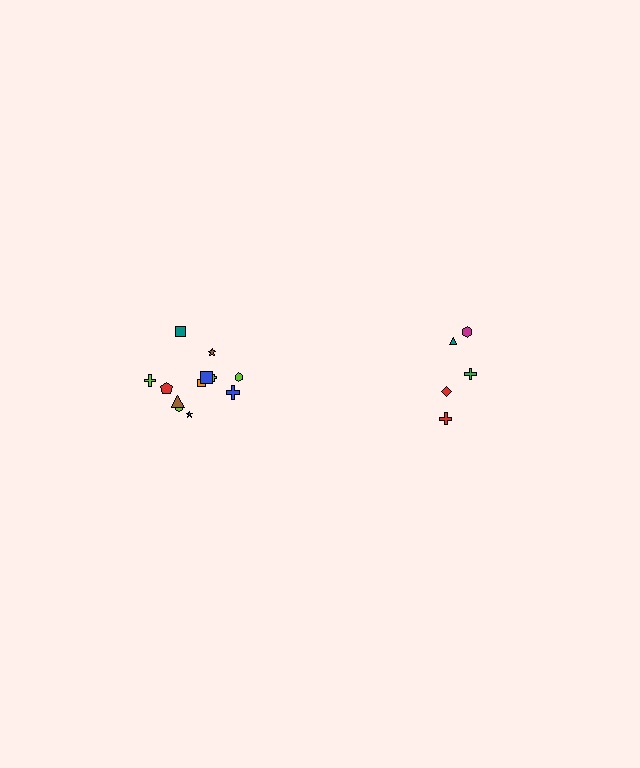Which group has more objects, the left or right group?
The left group.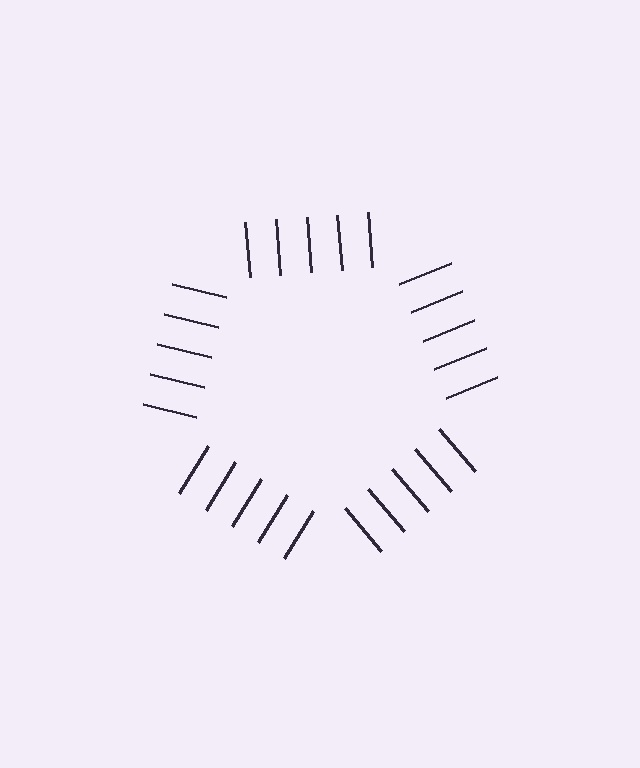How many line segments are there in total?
25 — 5 along each of the 5 edges.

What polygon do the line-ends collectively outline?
An illusory pentagon — the line segments terminate on its edges but no continuous stroke is drawn.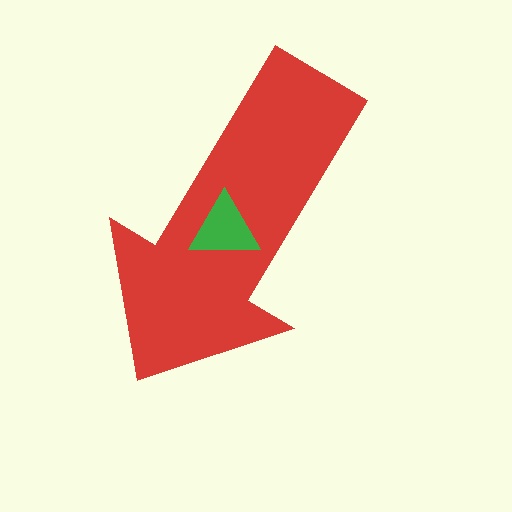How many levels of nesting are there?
2.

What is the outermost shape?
The red arrow.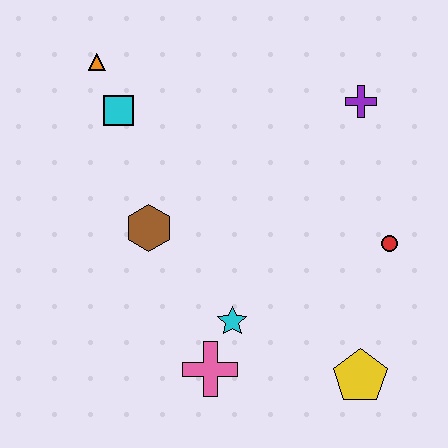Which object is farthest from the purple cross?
The pink cross is farthest from the purple cross.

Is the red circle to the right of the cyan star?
Yes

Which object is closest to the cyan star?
The pink cross is closest to the cyan star.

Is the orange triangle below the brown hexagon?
No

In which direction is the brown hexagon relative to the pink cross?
The brown hexagon is above the pink cross.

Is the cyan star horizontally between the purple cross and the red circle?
No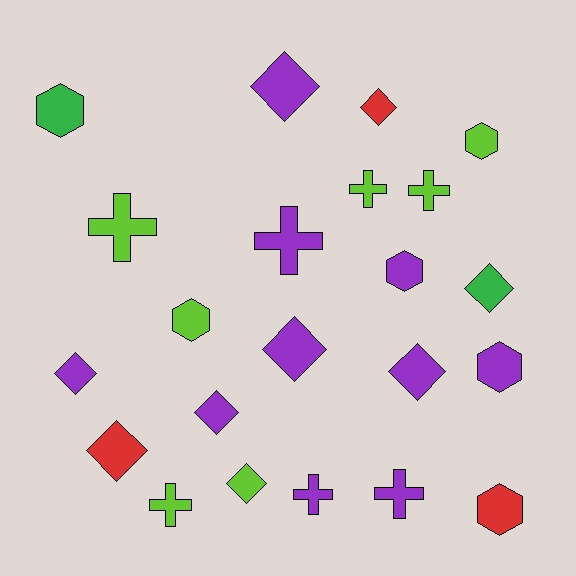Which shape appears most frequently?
Diamond, with 9 objects.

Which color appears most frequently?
Purple, with 10 objects.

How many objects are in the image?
There are 22 objects.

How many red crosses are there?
There are no red crosses.